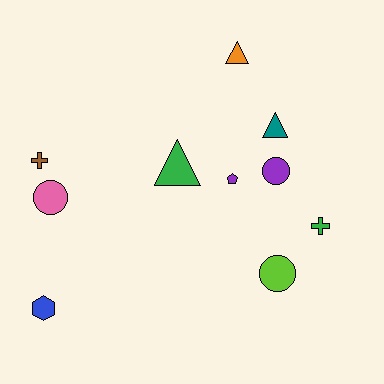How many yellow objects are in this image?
There are no yellow objects.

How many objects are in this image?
There are 10 objects.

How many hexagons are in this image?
There is 1 hexagon.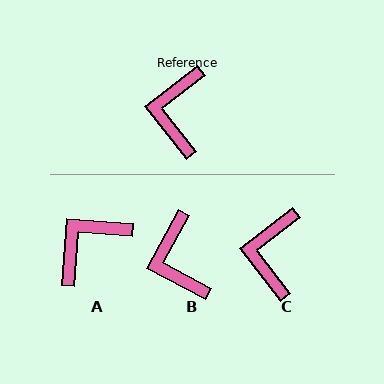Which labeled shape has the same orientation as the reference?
C.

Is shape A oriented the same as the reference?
No, it is off by about 42 degrees.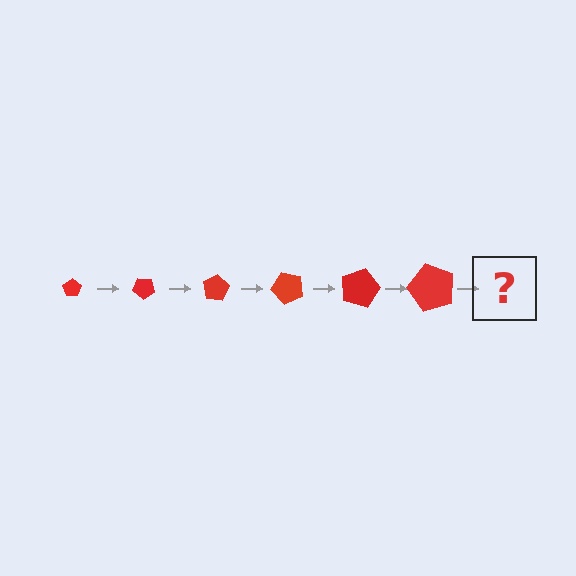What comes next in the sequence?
The next element should be a pentagon, larger than the previous one and rotated 240 degrees from the start.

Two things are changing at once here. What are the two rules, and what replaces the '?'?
The two rules are that the pentagon grows larger each step and it rotates 40 degrees each step. The '?' should be a pentagon, larger than the previous one and rotated 240 degrees from the start.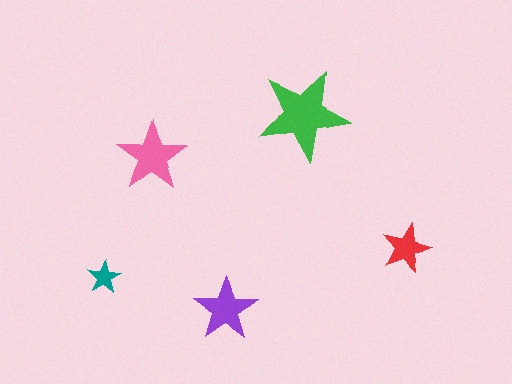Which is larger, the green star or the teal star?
The green one.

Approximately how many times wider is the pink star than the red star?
About 1.5 times wider.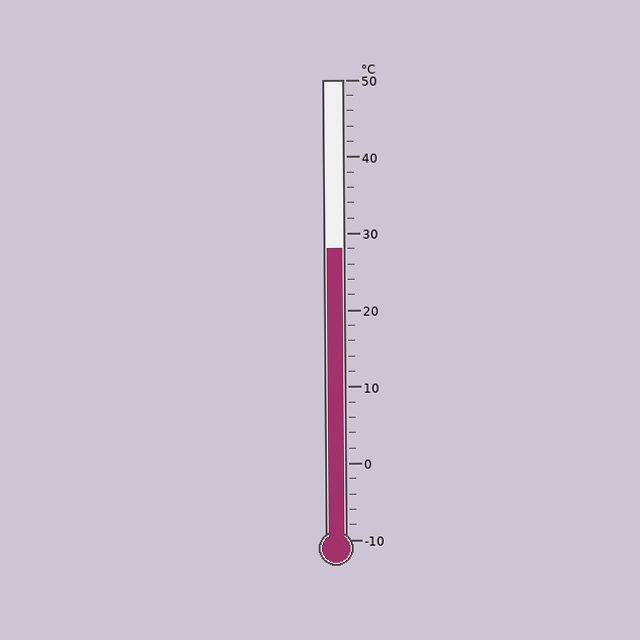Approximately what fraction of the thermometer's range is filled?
The thermometer is filled to approximately 65% of its range.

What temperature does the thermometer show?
The thermometer shows approximately 28°C.